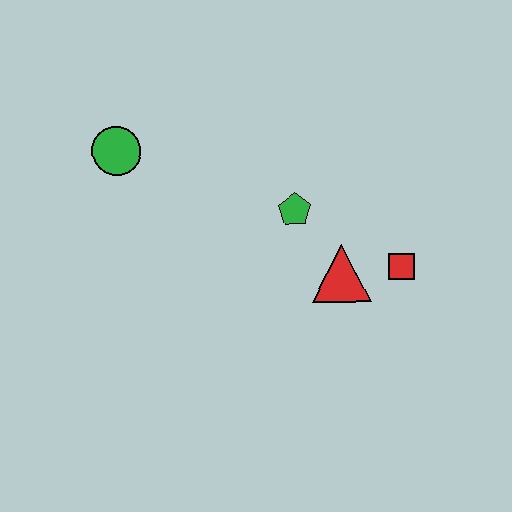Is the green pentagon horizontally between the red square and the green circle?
Yes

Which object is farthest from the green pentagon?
The green circle is farthest from the green pentagon.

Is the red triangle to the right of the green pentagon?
Yes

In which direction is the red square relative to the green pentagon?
The red square is to the right of the green pentagon.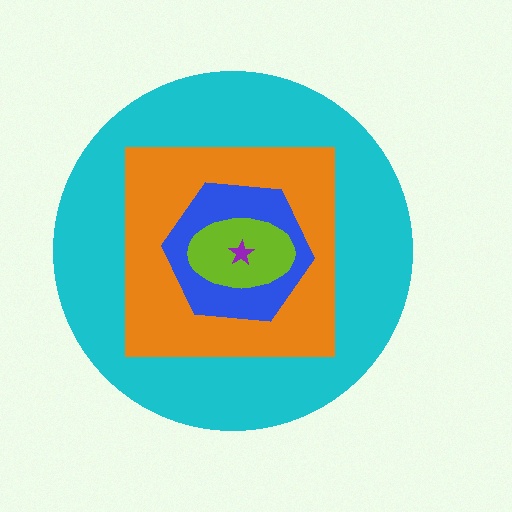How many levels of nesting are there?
5.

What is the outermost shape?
The cyan circle.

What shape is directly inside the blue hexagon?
The lime ellipse.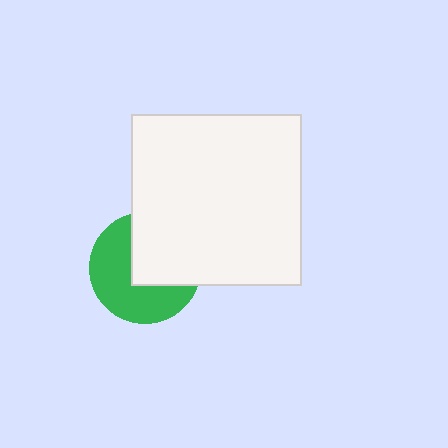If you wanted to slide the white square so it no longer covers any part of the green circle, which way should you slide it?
Slide it toward the upper-right — that is the most direct way to separate the two shapes.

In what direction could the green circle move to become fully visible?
The green circle could move toward the lower-left. That would shift it out from behind the white square entirely.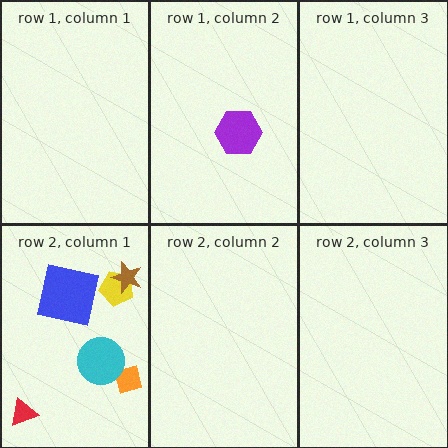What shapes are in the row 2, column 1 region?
The orange square, the blue square, the red triangle, the yellow pentagon, the brown star, the cyan circle.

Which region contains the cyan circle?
The row 2, column 1 region.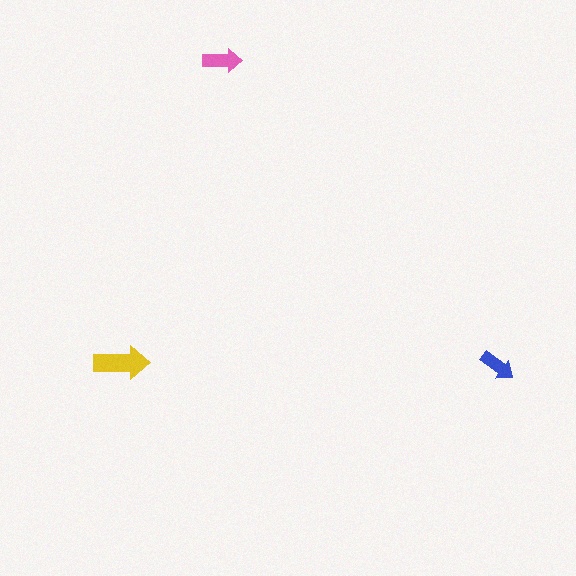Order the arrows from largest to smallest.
the yellow one, the pink one, the blue one.